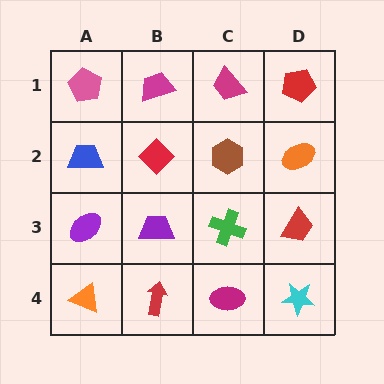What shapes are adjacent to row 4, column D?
A red trapezoid (row 3, column D), a magenta ellipse (row 4, column C).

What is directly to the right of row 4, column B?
A magenta ellipse.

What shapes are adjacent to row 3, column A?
A blue trapezoid (row 2, column A), an orange triangle (row 4, column A), a purple trapezoid (row 3, column B).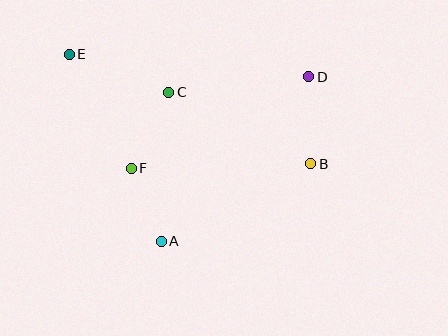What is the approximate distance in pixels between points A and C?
The distance between A and C is approximately 149 pixels.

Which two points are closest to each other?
Points A and F are closest to each other.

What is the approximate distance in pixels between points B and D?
The distance between B and D is approximately 87 pixels.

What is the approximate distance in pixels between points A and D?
The distance between A and D is approximately 221 pixels.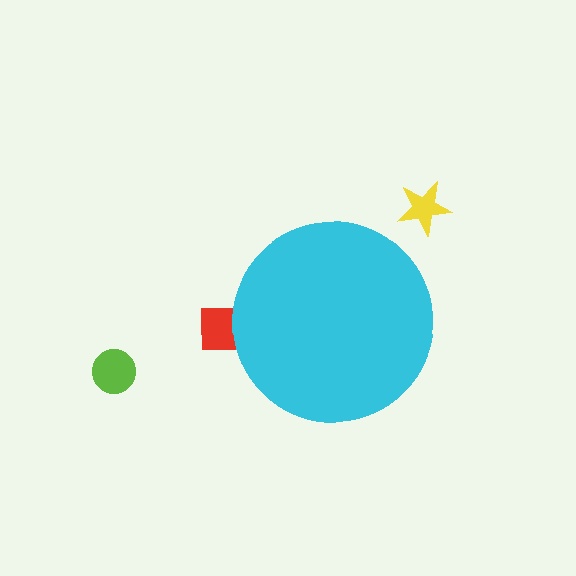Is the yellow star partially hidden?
No, the yellow star is fully visible.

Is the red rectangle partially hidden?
Yes, the red rectangle is partially hidden behind the cyan circle.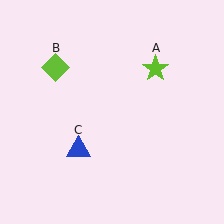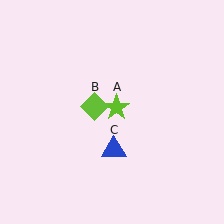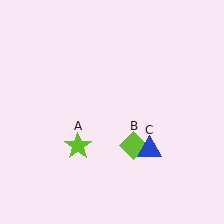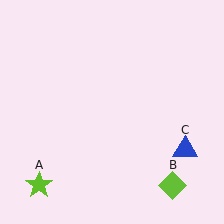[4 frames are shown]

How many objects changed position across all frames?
3 objects changed position: lime star (object A), lime diamond (object B), blue triangle (object C).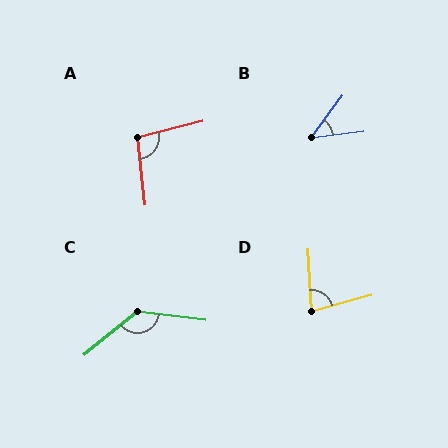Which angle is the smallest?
B, at approximately 47 degrees.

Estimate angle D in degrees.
Approximately 78 degrees.